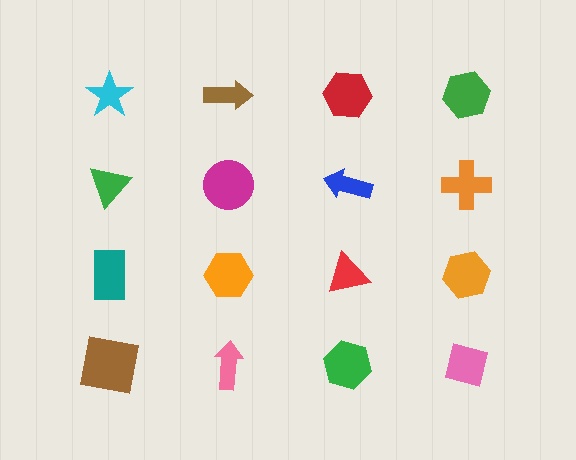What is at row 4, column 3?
A green hexagon.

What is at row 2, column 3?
A blue arrow.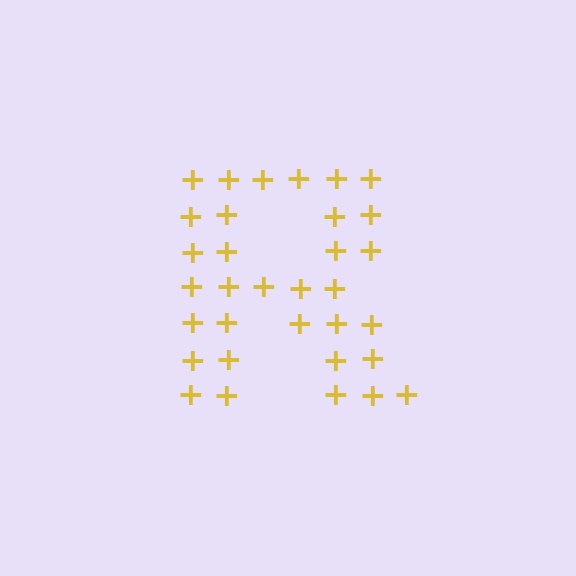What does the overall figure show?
The overall figure shows the letter R.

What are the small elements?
The small elements are plus signs.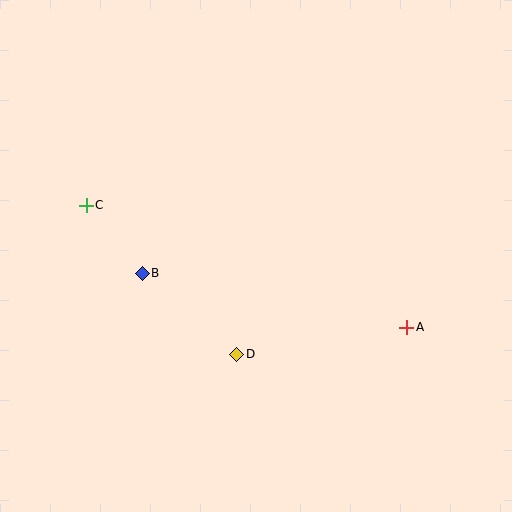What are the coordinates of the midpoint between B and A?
The midpoint between B and A is at (275, 300).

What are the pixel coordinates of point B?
Point B is at (142, 273).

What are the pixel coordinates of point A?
Point A is at (407, 327).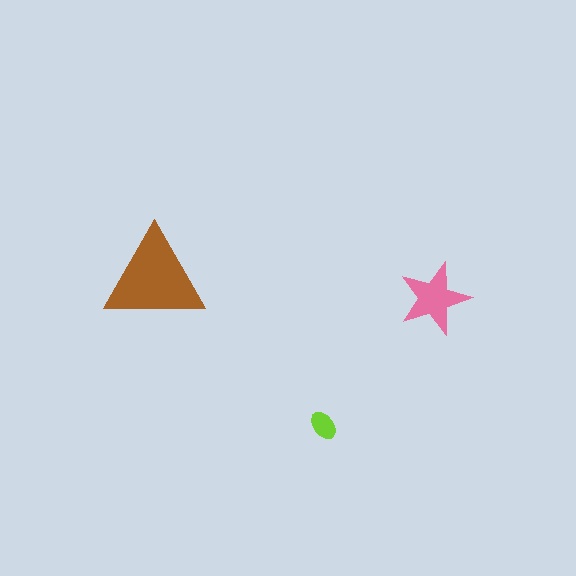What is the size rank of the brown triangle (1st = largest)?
1st.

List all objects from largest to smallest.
The brown triangle, the pink star, the lime ellipse.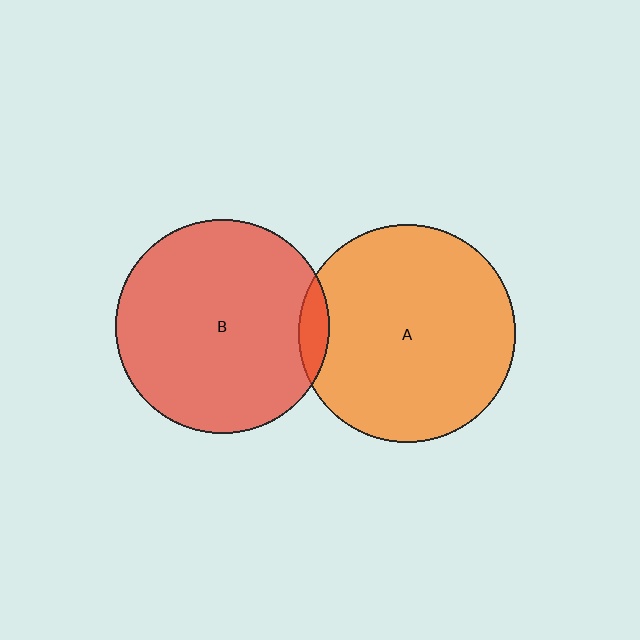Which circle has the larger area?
Circle A (orange).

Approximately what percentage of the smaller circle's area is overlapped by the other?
Approximately 5%.